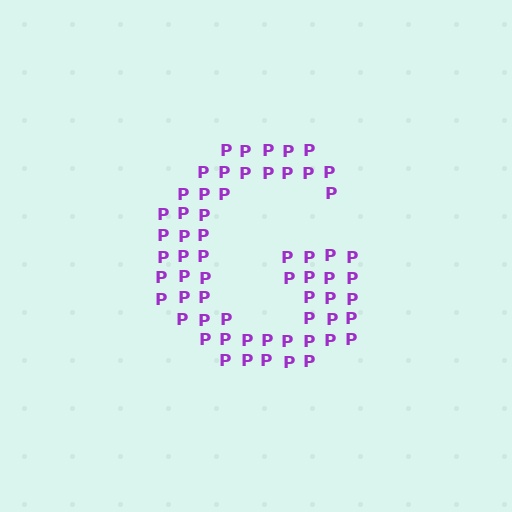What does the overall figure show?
The overall figure shows the letter G.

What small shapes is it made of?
It is made of small letter P's.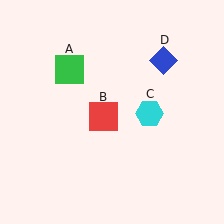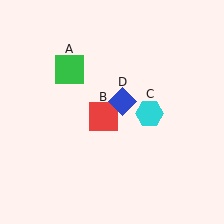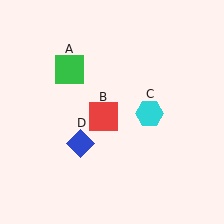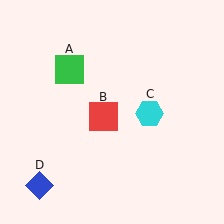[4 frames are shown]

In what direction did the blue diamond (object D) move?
The blue diamond (object D) moved down and to the left.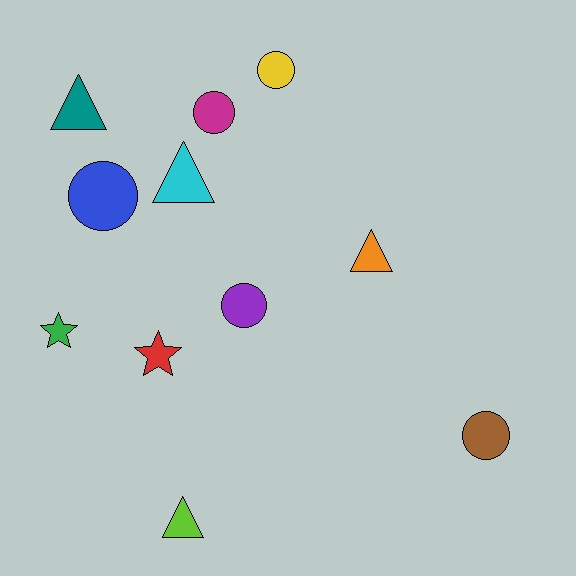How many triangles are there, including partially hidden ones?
There are 4 triangles.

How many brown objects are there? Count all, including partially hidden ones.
There is 1 brown object.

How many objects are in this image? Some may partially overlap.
There are 11 objects.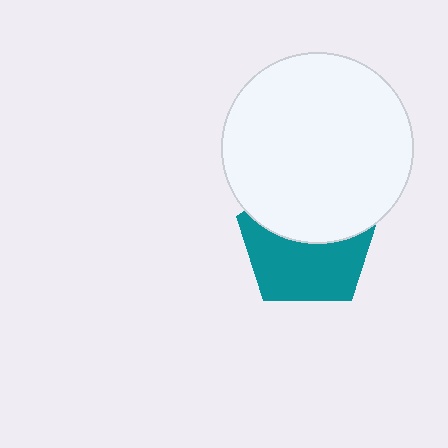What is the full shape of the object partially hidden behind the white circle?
The partially hidden object is a teal pentagon.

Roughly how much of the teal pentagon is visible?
About half of it is visible (roughly 54%).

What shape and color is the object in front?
The object in front is a white circle.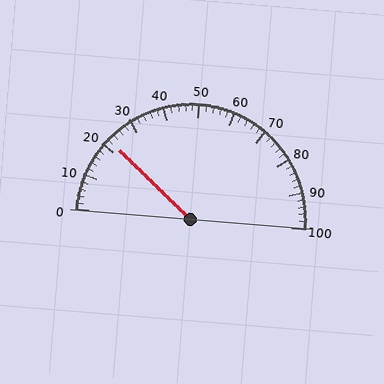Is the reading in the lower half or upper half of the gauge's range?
The reading is in the lower half of the range (0 to 100).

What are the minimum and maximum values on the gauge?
The gauge ranges from 0 to 100.